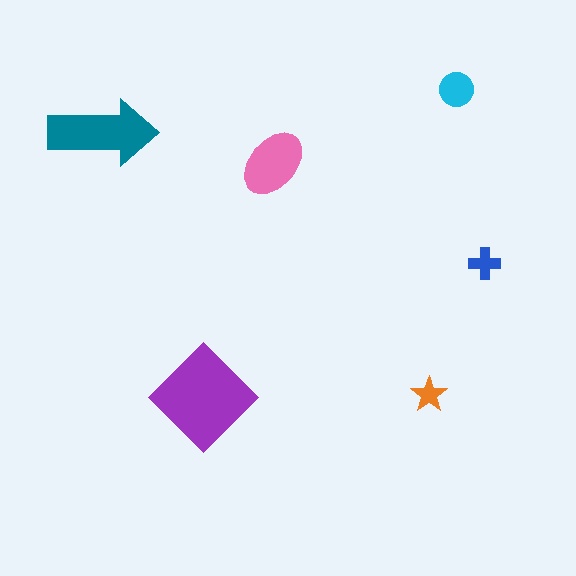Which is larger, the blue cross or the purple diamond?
The purple diamond.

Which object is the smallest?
The orange star.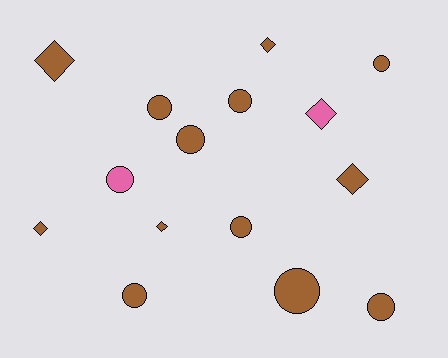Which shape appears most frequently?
Circle, with 9 objects.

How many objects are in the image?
There are 15 objects.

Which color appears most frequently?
Brown, with 13 objects.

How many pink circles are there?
There is 1 pink circle.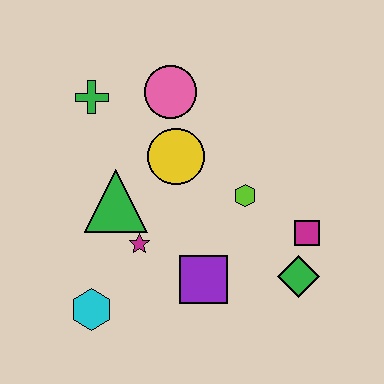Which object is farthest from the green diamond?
The green cross is farthest from the green diamond.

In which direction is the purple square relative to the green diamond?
The purple square is to the left of the green diamond.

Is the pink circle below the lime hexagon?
No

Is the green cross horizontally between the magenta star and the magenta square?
No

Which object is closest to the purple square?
The magenta star is closest to the purple square.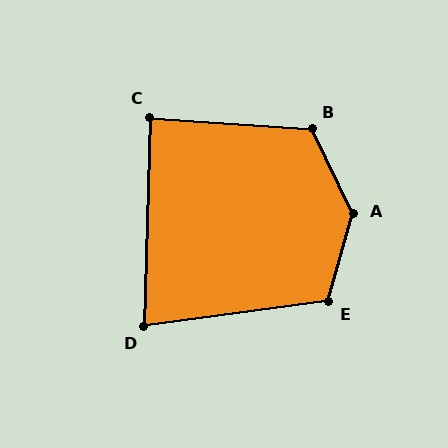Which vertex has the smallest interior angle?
D, at approximately 81 degrees.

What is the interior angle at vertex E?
Approximately 114 degrees (obtuse).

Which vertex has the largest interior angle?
A, at approximately 138 degrees.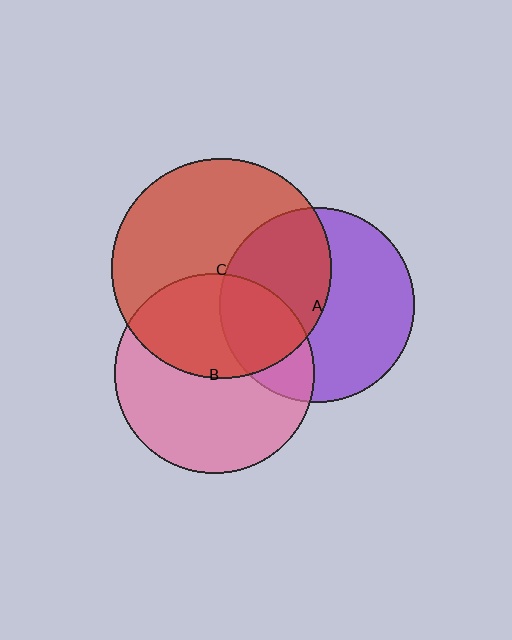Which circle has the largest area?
Circle C (red).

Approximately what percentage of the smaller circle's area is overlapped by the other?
Approximately 45%.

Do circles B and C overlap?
Yes.